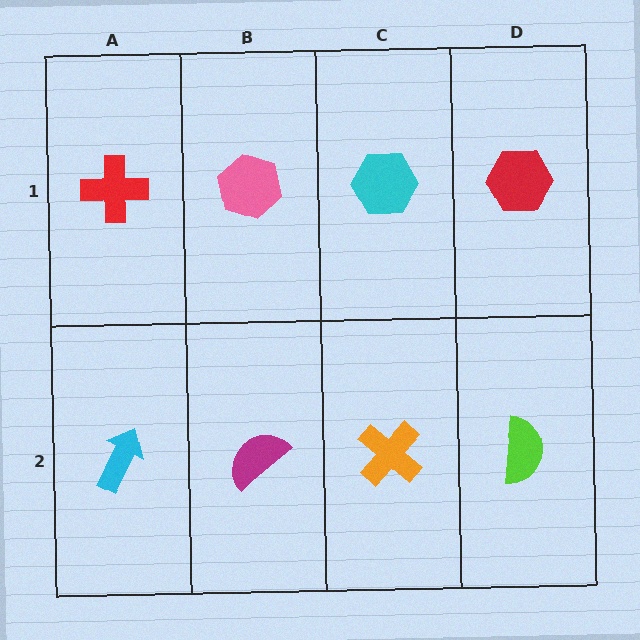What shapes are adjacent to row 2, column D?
A red hexagon (row 1, column D), an orange cross (row 2, column C).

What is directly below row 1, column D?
A lime semicircle.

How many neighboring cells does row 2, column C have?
3.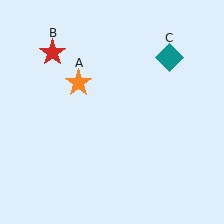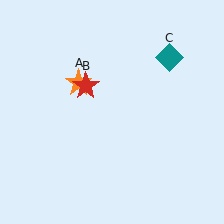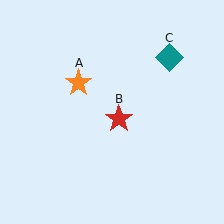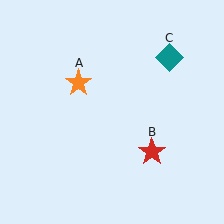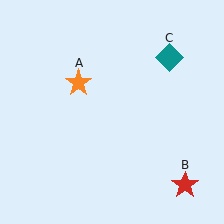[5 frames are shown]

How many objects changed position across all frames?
1 object changed position: red star (object B).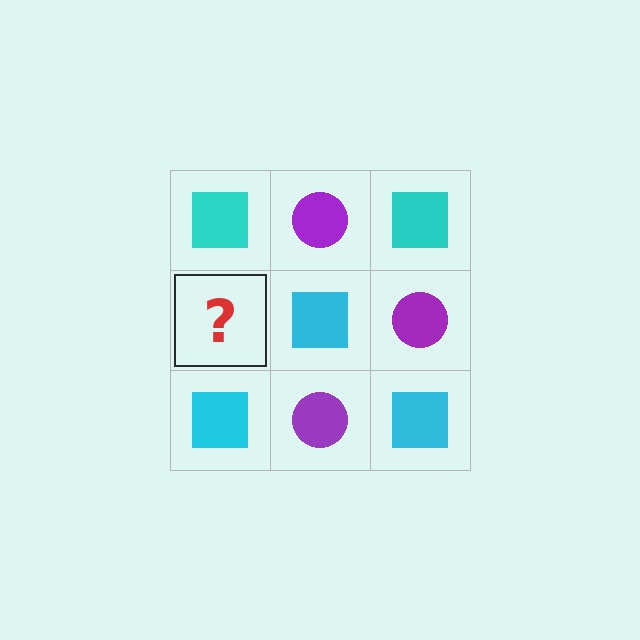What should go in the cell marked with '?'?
The missing cell should contain a purple circle.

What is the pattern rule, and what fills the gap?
The rule is that it alternates cyan square and purple circle in a checkerboard pattern. The gap should be filled with a purple circle.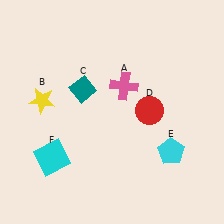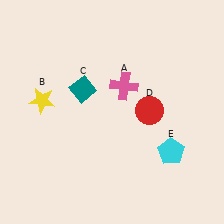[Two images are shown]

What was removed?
The cyan square (F) was removed in Image 2.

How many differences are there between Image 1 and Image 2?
There is 1 difference between the two images.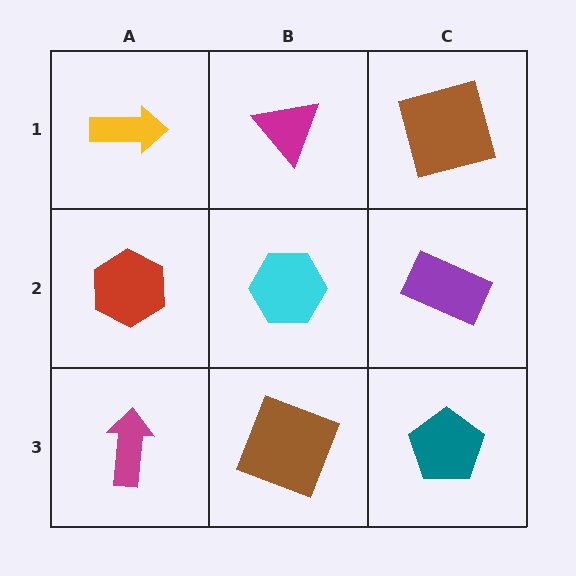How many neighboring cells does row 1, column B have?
3.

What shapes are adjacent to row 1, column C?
A purple rectangle (row 2, column C), a magenta triangle (row 1, column B).